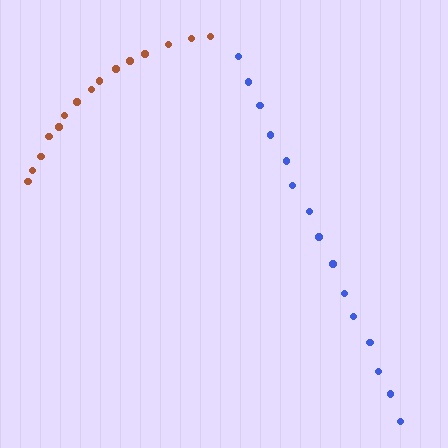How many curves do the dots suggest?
There are 2 distinct paths.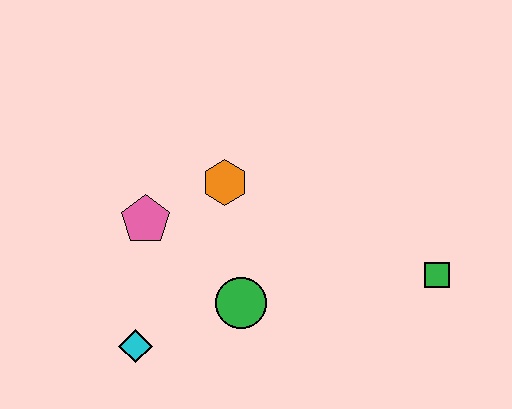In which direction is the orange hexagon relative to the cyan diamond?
The orange hexagon is above the cyan diamond.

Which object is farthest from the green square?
The cyan diamond is farthest from the green square.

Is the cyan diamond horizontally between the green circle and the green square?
No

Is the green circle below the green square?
Yes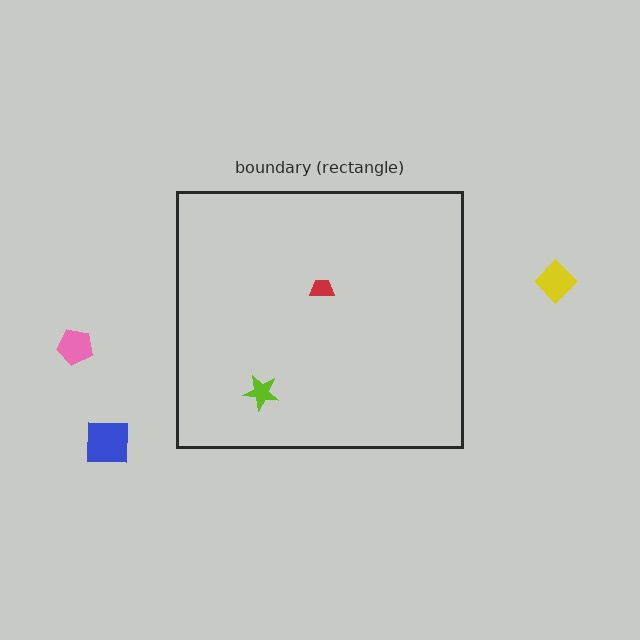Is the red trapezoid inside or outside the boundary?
Inside.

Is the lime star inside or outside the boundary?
Inside.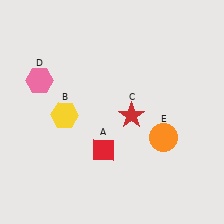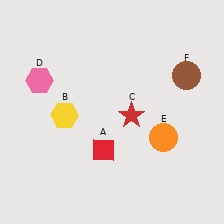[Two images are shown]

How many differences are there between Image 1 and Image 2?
There is 1 difference between the two images.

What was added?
A brown circle (F) was added in Image 2.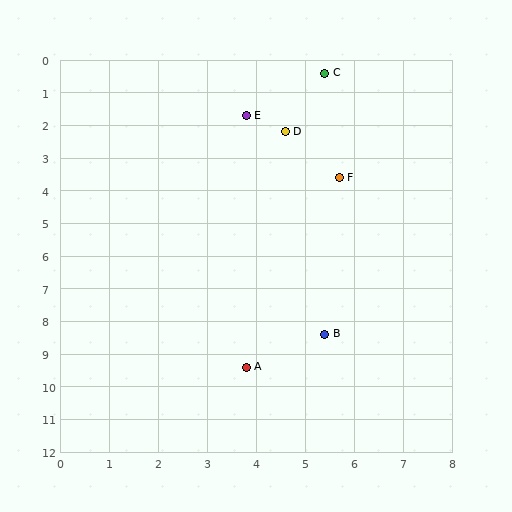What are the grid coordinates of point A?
Point A is at approximately (3.8, 9.4).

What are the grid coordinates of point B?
Point B is at approximately (5.4, 8.4).